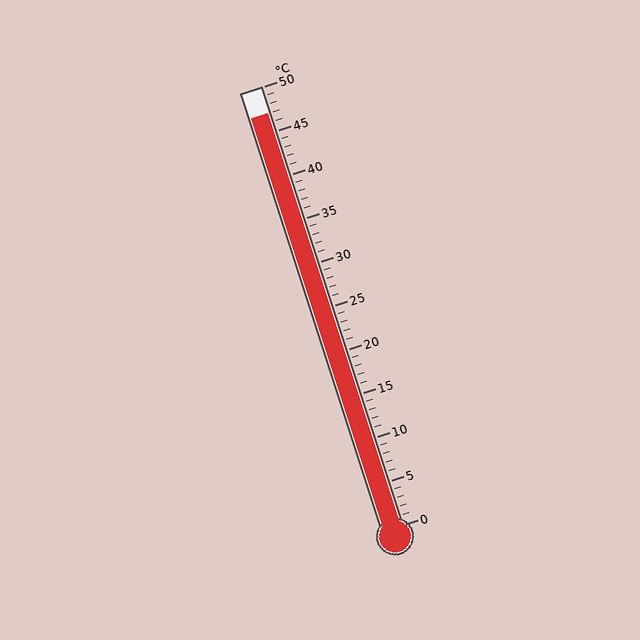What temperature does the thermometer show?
The thermometer shows approximately 47°C.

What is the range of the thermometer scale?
The thermometer scale ranges from 0°C to 50°C.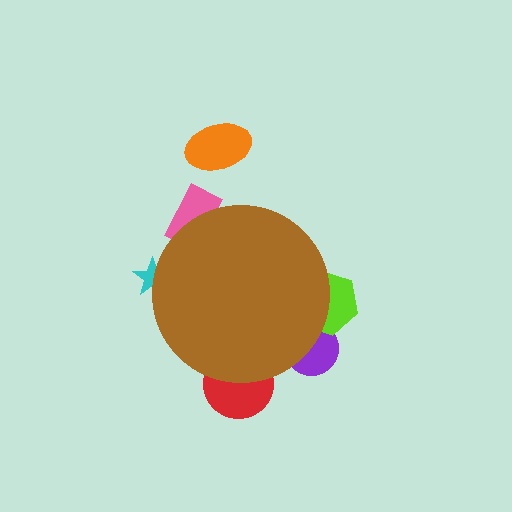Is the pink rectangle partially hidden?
Yes, the pink rectangle is partially hidden behind the brown circle.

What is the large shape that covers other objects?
A brown circle.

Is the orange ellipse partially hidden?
No, the orange ellipse is fully visible.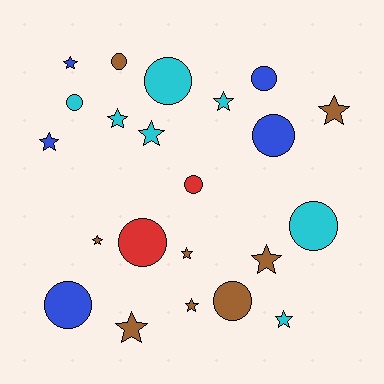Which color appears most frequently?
Brown, with 8 objects.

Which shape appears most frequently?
Star, with 12 objects.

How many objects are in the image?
There are 22 objects.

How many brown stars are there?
There are 6 brown stars.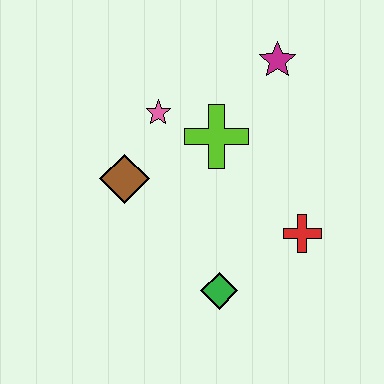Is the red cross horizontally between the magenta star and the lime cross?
No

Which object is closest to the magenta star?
The lime cross is closest to the magenta star.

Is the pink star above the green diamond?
Yes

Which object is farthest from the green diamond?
The magenta star is farthest from the green diamond.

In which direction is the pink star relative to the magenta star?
The pink star is to the left of the magenta star.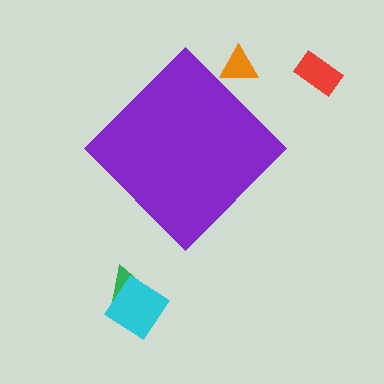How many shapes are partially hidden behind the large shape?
1 shape is partially hidden.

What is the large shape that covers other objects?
A purple diamond.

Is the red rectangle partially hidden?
No, the red rectangle is fully visible.